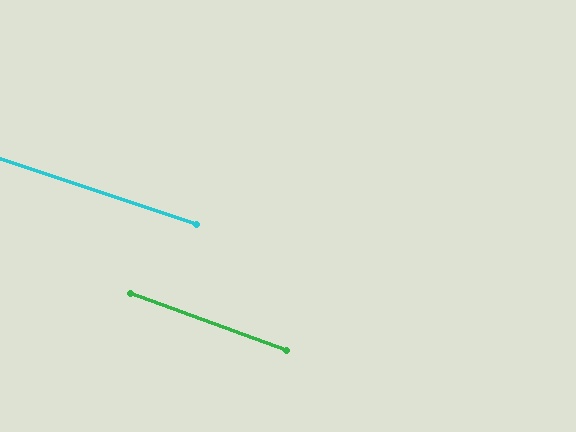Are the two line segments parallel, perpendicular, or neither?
Parallel — their directions differ by only 1.9°.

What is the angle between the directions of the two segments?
Approximately 2 degrees.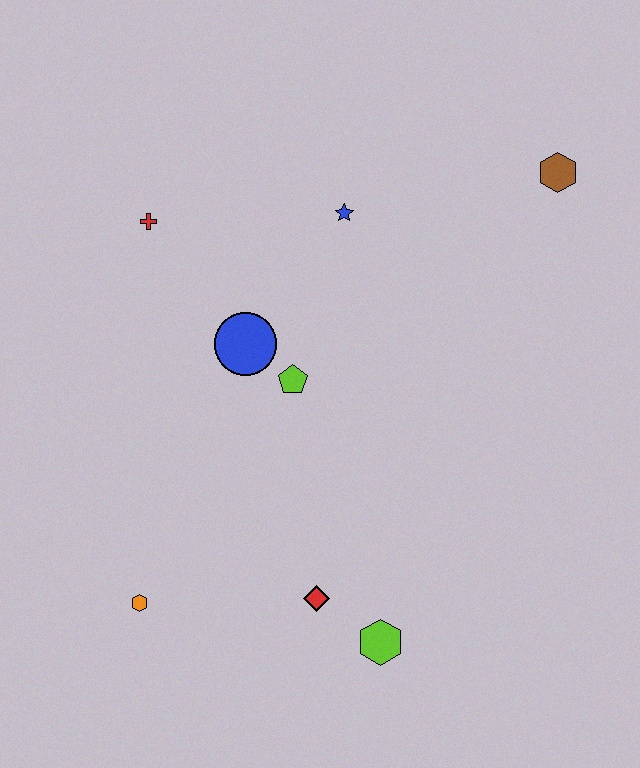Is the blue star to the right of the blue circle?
Yes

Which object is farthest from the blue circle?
The brown hexagon is farthest from the blue circle.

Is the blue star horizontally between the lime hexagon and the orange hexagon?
Yes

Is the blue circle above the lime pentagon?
Yes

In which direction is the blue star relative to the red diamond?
The blue star is above the red diamond.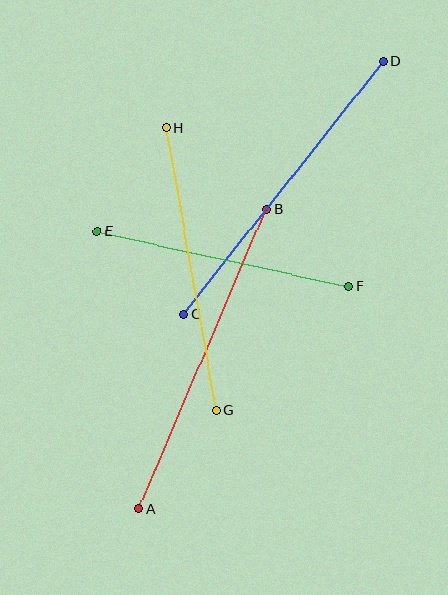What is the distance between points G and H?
The distance is approximately 287 pixels.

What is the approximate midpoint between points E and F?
The midpoint is at approximately (223, 259) pixels.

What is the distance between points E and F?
The distance is approximately 257 pixels.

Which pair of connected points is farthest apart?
Points A and B are farthest apart.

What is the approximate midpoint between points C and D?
The midpoint is at approximately (283, 188) pixels.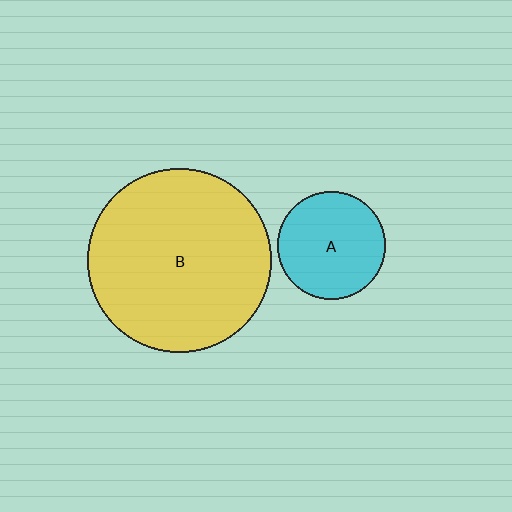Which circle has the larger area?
Circle B (yellow).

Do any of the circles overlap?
No, none of the circles overlap.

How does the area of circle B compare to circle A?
Approximately 2.9 times.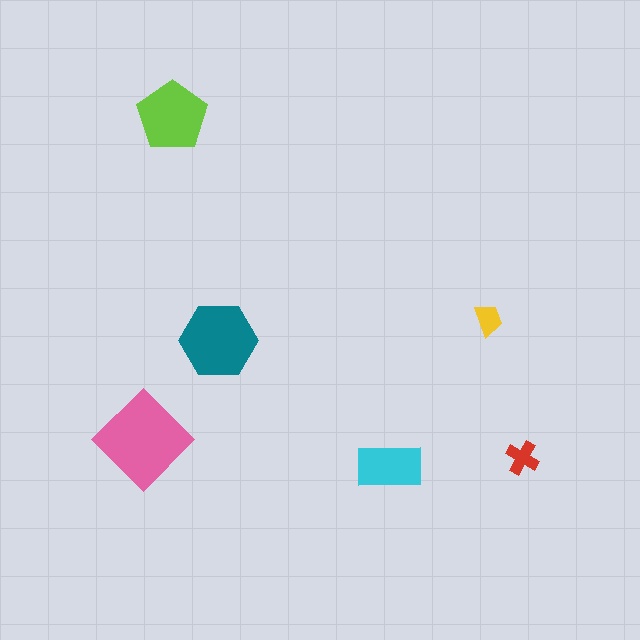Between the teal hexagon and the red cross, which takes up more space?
The teal hexagon.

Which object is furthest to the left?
The pink diamond is leftmost.